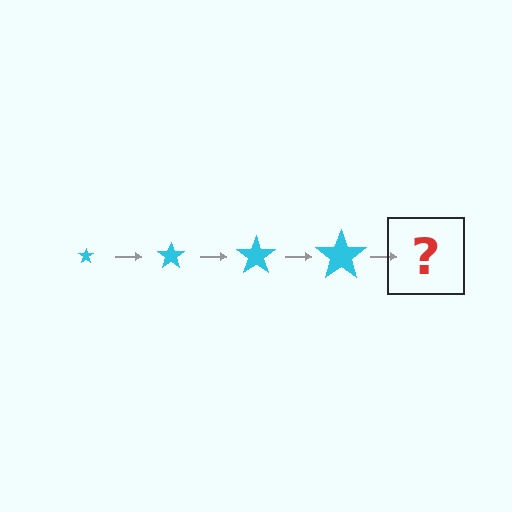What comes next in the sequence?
The next element should be a cyan star, larger than the previous one.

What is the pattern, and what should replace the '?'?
The pattern is that the star gets progressively larger each step. The '?' should be a cyan star, larger than the previous one.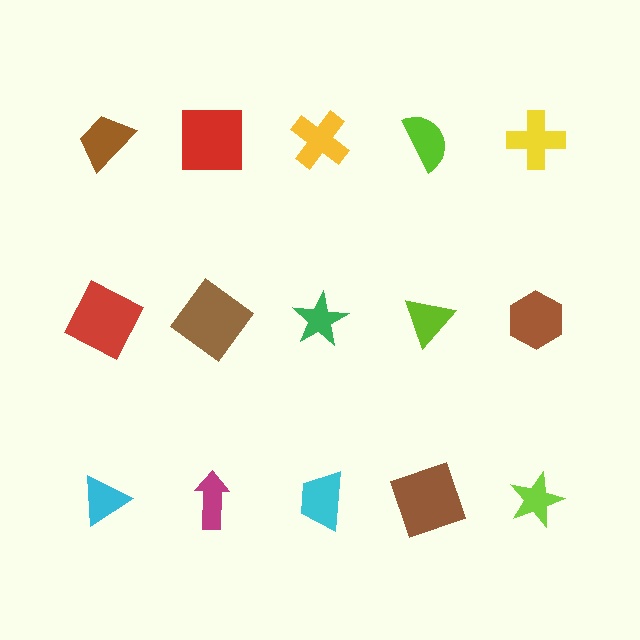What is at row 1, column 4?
A lime semicircle.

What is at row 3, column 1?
A cyan triangle.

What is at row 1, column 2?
A red square.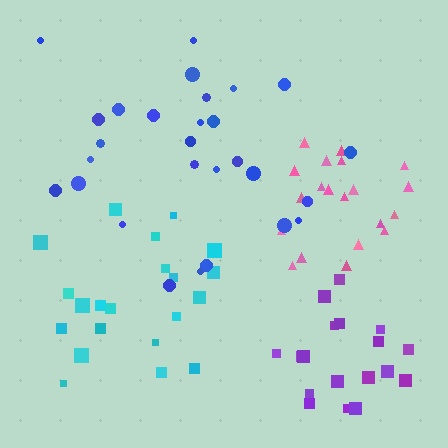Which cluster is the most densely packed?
Purple.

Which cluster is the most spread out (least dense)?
Blue.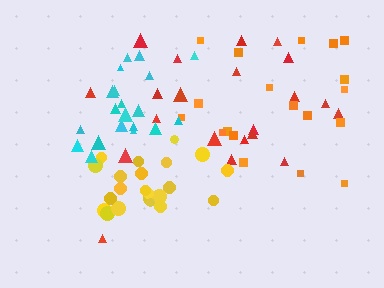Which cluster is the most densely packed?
Cyan.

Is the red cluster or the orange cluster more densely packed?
Orange.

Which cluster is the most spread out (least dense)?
Red.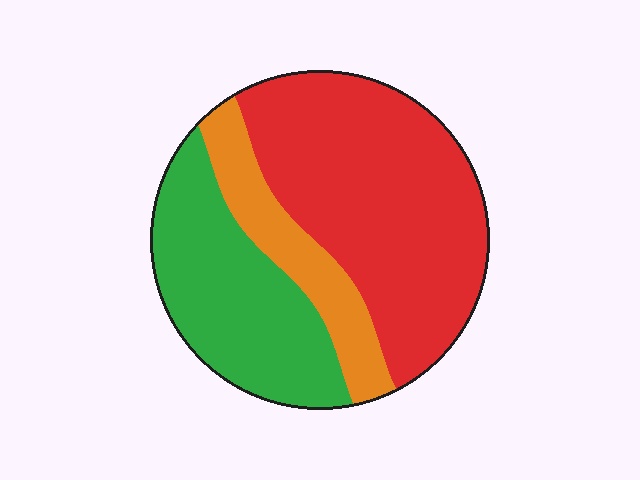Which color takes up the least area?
Orange, at roughly 15%.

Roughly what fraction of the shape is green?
Green covers about 30% of the shape.